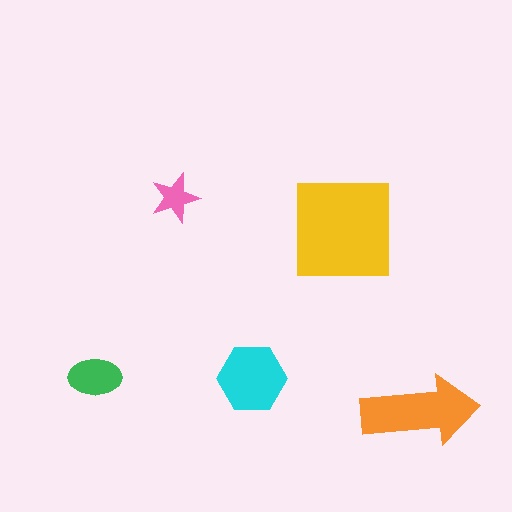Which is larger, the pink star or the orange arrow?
The orange arrow.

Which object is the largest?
The yellow square.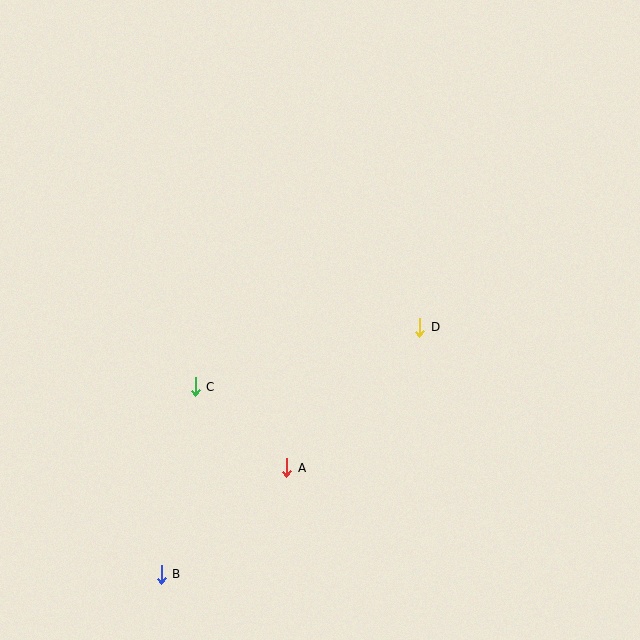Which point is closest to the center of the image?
Point D at (420, 327) is closest to the center.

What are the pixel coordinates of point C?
Point C is at (195, 387).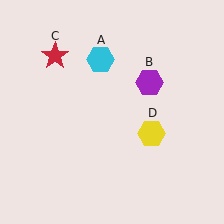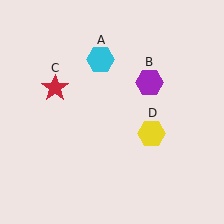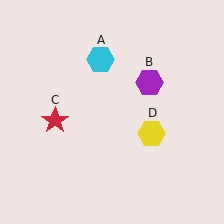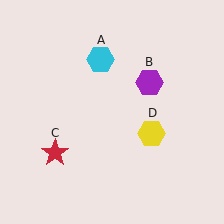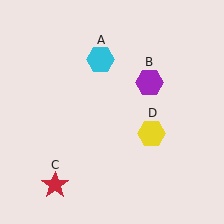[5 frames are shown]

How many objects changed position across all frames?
1 object changed position: red star (object C).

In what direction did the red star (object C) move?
The red star (object C) moved down.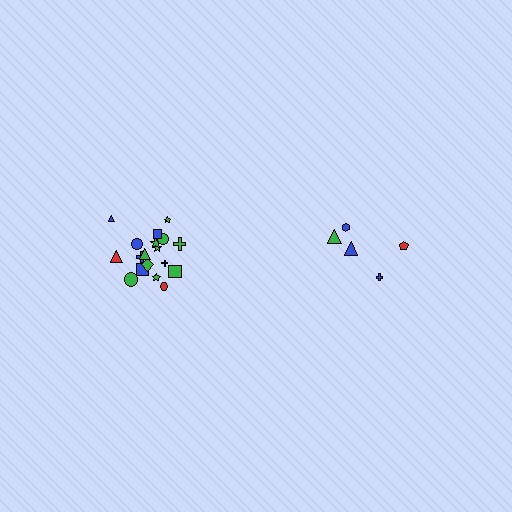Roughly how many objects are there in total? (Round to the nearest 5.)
Roughly 25 objects in total.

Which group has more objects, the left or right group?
The left group.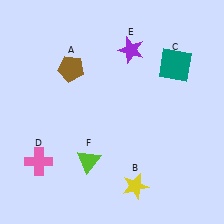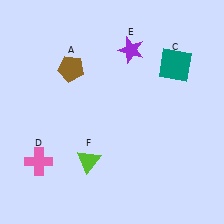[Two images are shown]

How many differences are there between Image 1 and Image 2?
There is 1 difference between the two images.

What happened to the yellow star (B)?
The yellow star (B) was removed in Image 2. It was in the bottom-right area of Image 1.